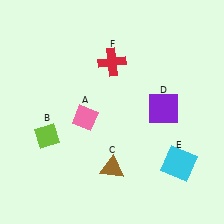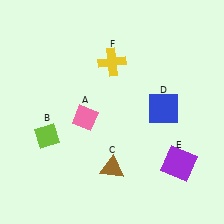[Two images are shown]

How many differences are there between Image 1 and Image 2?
There are 3 differences between the two images.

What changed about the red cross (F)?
In Image 1, F is red. In Image 2, it changed to yellow.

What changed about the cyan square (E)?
In Image 1, E is cyan. In Image 2, it changed to purple.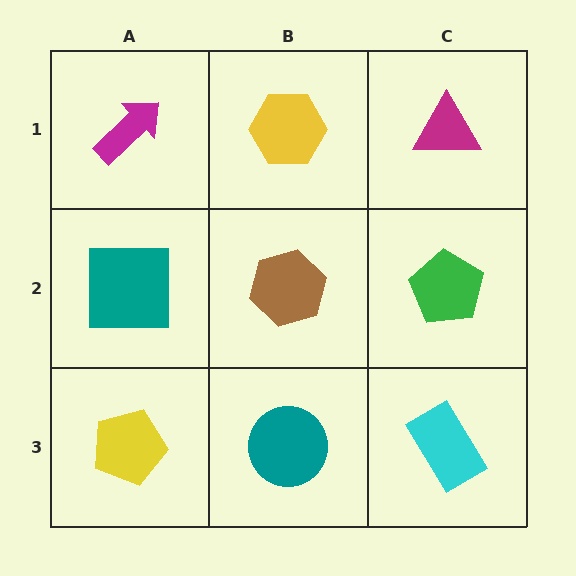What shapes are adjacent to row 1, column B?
A brown hexagon (row 2, column B), a magenta arrow (row 1, column A), a magenta triangle (row 1, column C).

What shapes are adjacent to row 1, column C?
A green pentagon (row 2, column C), a yellow hexagon (row 1, column B).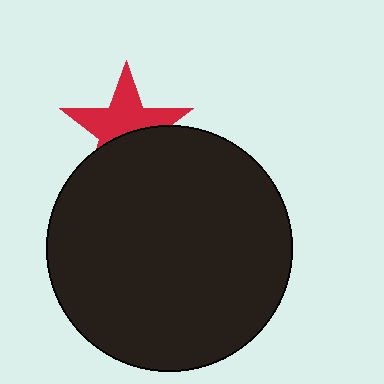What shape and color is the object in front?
The object in front is a black circle.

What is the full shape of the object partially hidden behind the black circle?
The partially hidden object is a red star.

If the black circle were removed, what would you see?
You would see the complete red star.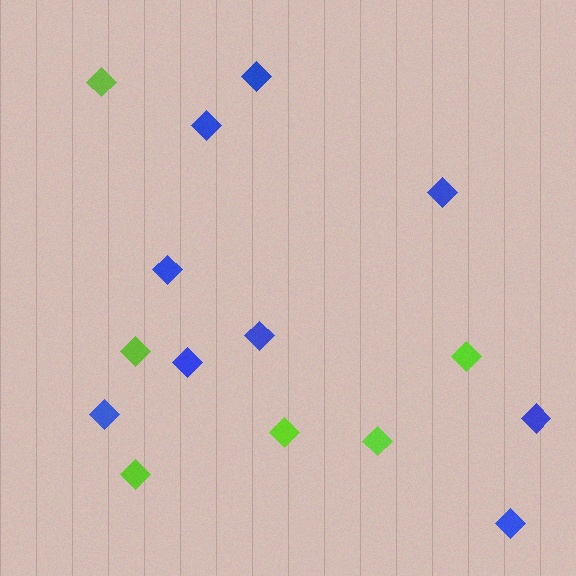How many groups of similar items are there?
There are 2 groups: one group of lime diamonds (6) and one group of blue diamonds (9).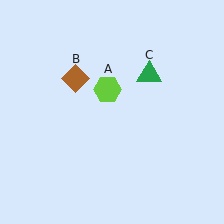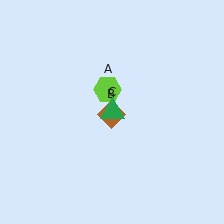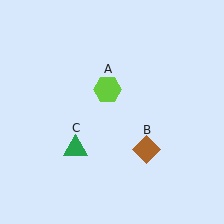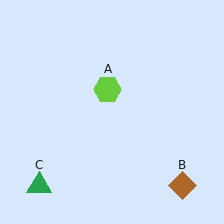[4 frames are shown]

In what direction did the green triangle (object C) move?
The green triangle (object C) moved down and to the left.